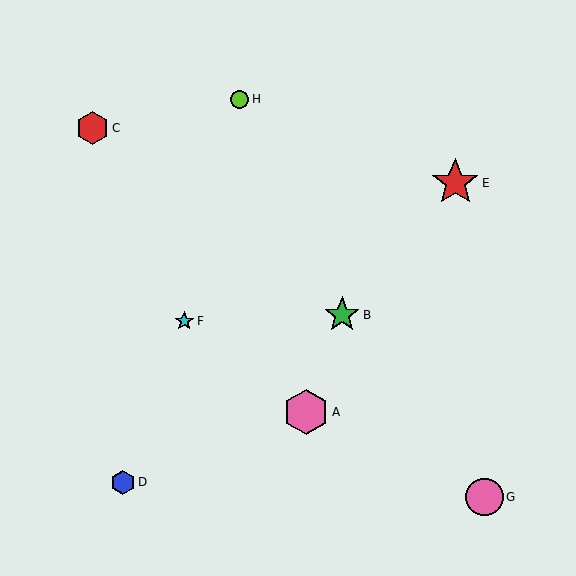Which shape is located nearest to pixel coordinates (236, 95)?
The lime circle (labeled H) at (240, 99) is nearest to that location.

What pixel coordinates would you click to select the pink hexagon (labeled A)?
Click at (306, 412) to select the pink hexagon A.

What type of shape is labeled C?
Shape C is a red hexagon.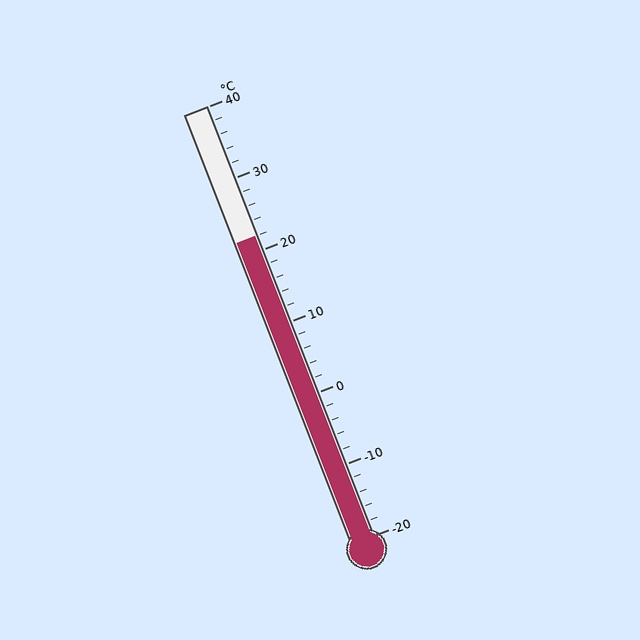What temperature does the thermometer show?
The thermometer shows approximately 22°C.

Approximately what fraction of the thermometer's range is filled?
The thermometer is filled to approximately 70% of its range.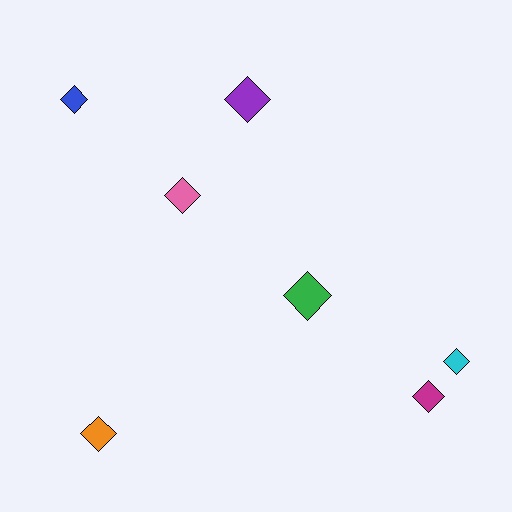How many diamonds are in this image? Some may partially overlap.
There are 7 diamonds.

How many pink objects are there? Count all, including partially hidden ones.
There is 1 pink object.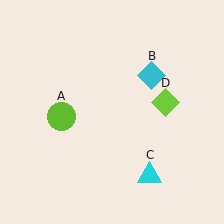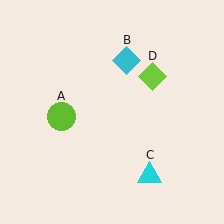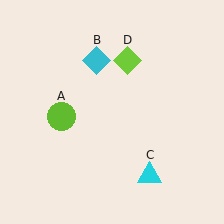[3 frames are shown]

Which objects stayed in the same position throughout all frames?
Lime circle (object A) and cyan triangle (object C) remained stationary.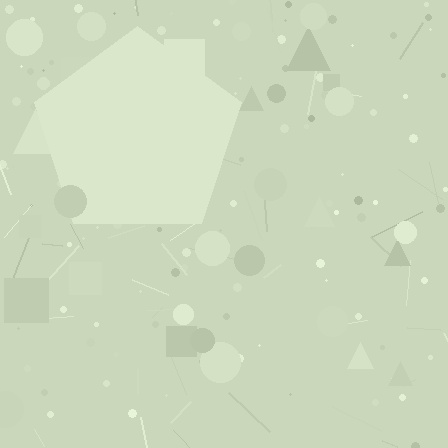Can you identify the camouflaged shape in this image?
The camouflaged shape is a pentagon.